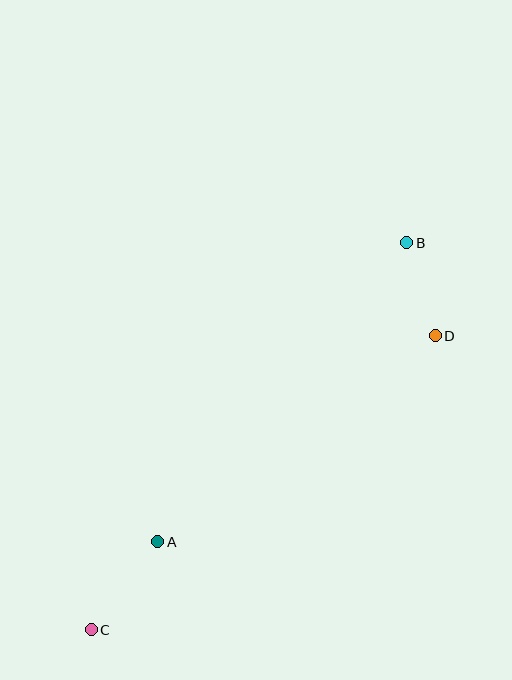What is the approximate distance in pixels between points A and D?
The distance between A and D is approximately 345 pixels.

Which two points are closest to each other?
Points B and D are closest to each other.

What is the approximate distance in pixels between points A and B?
The distance between A and B is approximately 389 pixels.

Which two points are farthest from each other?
Points B and C are farthest from each other.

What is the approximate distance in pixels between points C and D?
The distance between C and D is approximately 453 pixels.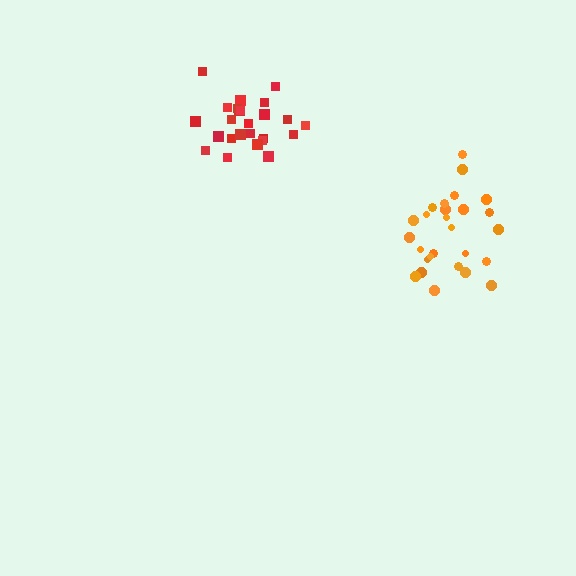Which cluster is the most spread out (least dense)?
Orange.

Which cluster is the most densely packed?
Red.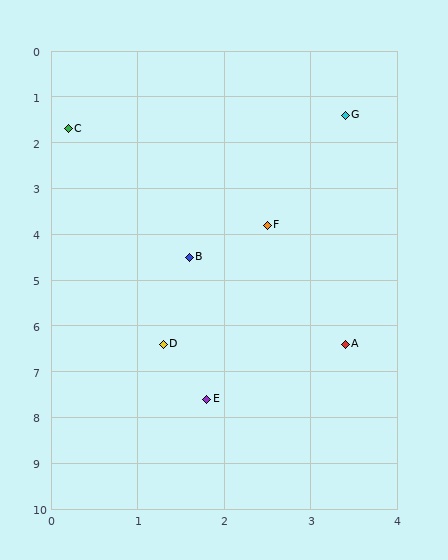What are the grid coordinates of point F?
Point F is at approximately (2.5, 3.8).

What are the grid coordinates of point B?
Point B is at approximately (1.6, 4.5).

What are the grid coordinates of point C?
Point C is at approximately (0.2, 1.7).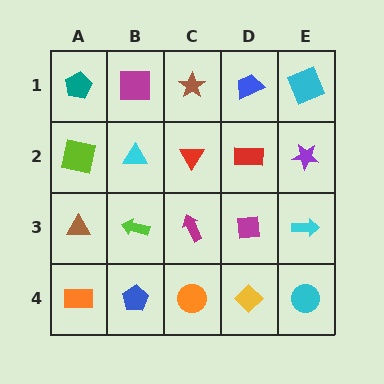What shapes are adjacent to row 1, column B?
A cyan triangle (row 2, column B), a teal pentagon (row 1, column A), a brown star (row 1, column C).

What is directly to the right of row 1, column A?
A magenta square.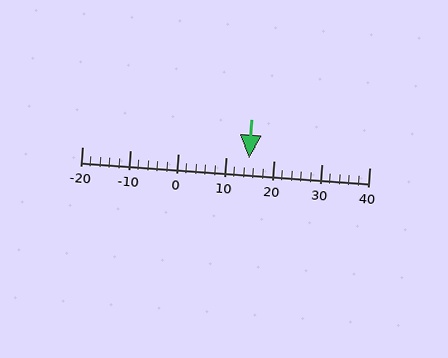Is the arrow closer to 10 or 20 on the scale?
The arrow is closer to 10.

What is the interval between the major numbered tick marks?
The major tick marks are spaced 10 units apart.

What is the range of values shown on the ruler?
The ruler shows values from -20 to 40.